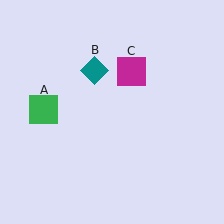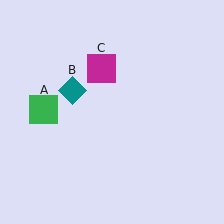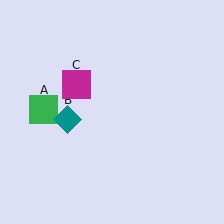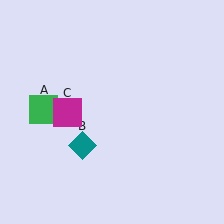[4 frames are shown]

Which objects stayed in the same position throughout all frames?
Green square (object A) remained stationary.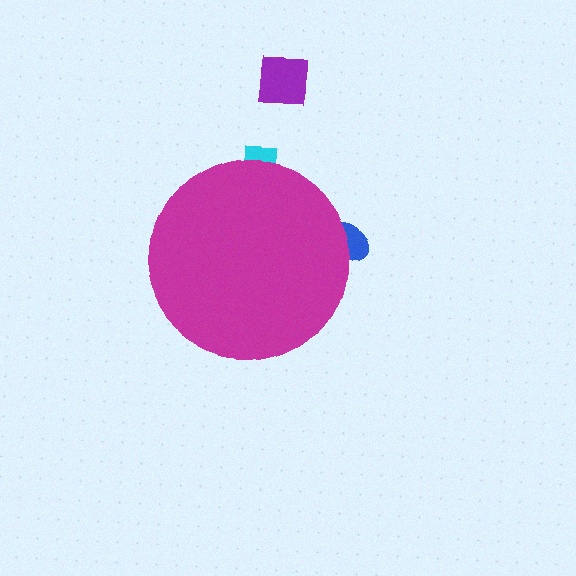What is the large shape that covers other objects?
A magenta circle.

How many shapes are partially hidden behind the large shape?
2 shapes are partially hidden.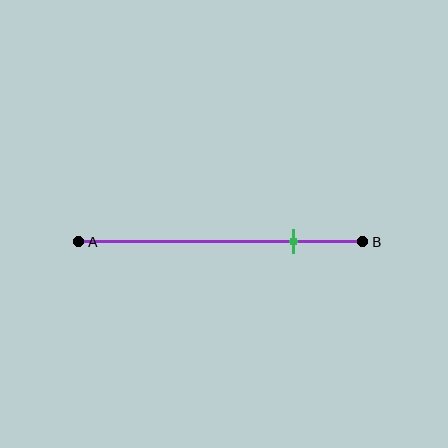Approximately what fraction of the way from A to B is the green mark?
The green mark is approximately 75% of the way from A to B.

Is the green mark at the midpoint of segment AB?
No, the mark is at about 75% from A, not at the 50% midpoint.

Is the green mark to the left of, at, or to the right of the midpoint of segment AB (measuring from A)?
The green mark is to the right of the midpoint of segment AB.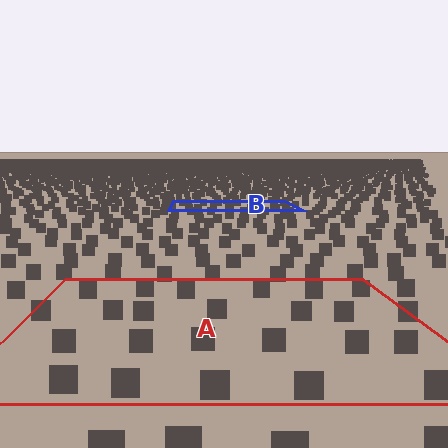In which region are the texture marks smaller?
The texture marks are smaller in region B, because it is farther away.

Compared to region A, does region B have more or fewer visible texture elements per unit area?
Region B has more texture elements per unit area — they are packed more densely because it is farther away.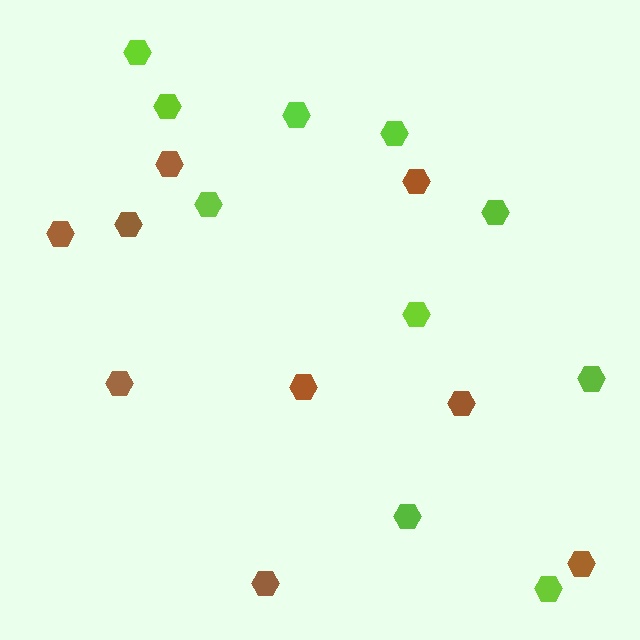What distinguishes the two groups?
There are 2 groups: one group of brown hexagons (9) and one group of lime hexagons (10).